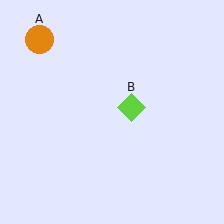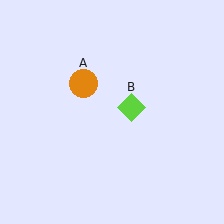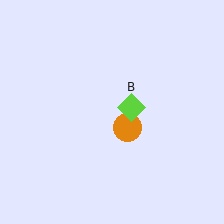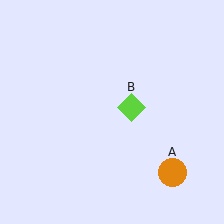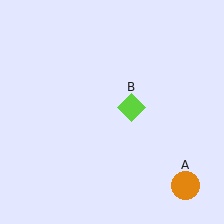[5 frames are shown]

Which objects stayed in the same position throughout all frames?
Lime diamond (object B) remained stationary.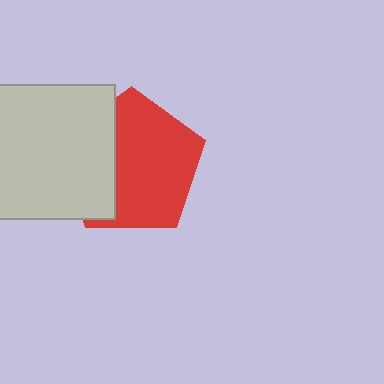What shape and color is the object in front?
The object in front is a light gray rectangle.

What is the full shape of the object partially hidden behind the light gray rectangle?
The partially hidden object is a red pentagon.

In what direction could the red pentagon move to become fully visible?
The red pentagon could move right. That would shift it out from behind the light gray rectangle entirely.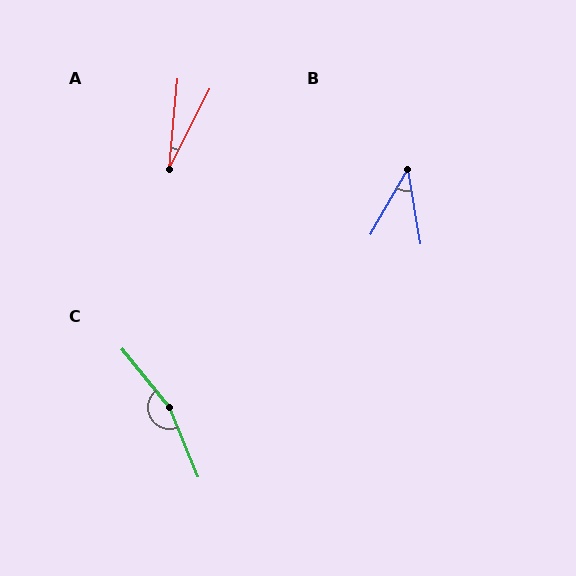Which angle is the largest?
C, at approximately 164 degrees.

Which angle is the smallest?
A, at approximately 21 degrees.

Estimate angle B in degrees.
Approximately 40 degrees.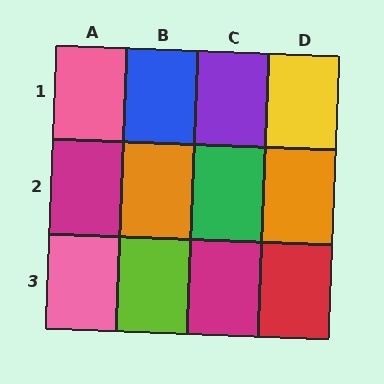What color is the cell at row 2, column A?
Magenta.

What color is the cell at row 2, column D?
Orange.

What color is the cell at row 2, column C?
Green.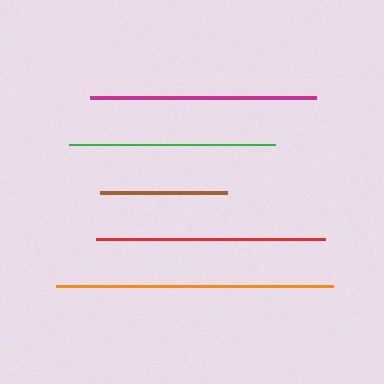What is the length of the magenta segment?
The magenta segment is approximately 227 pixels long.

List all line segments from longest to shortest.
From longest to shortest: orange, red, magenta, green, brown.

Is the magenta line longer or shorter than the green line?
The magenta line is longer than the green line.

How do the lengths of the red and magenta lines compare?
The red and magenta lines are approximately the same length.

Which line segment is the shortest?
The brown line is the shortest at approximately 127 pixels.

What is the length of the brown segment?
The brown segment is approximately 127 pixels long.